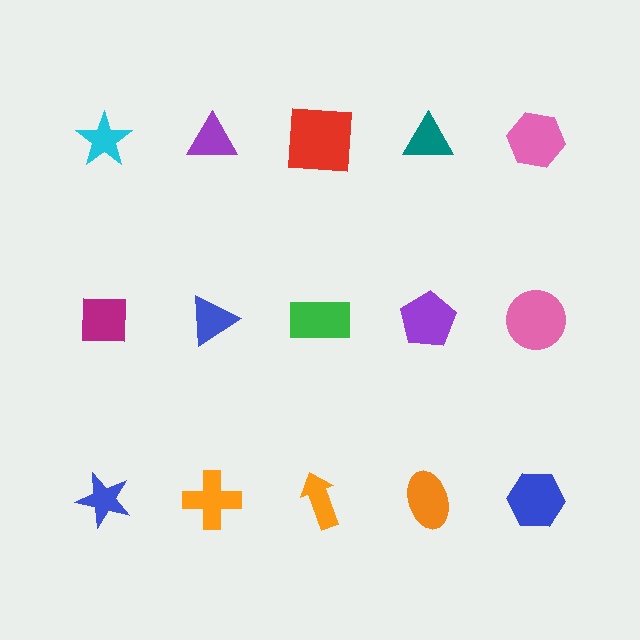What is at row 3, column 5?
A blue hexagon.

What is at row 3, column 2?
An orange cross.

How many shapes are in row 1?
5 shapes.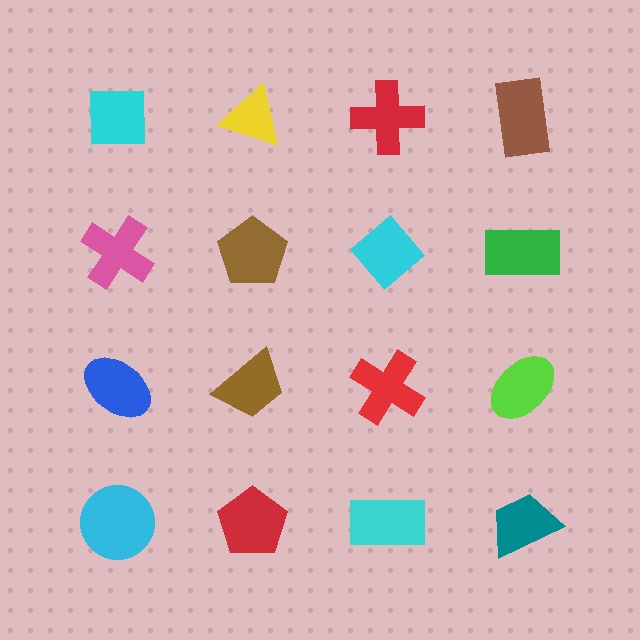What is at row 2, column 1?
A pink cross.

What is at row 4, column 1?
A cyan circle.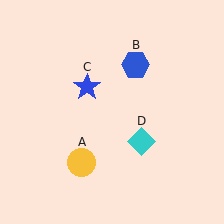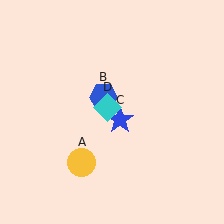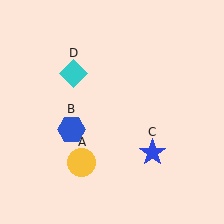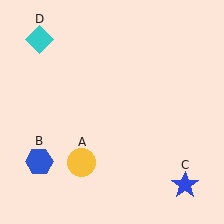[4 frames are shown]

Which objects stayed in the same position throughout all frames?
Yellow circle (object A) remained stationary.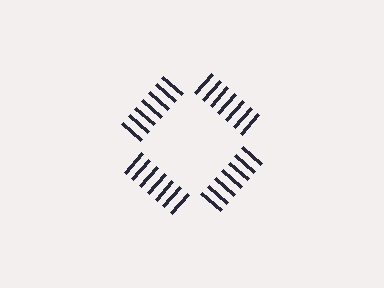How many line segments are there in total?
28 — 7 along each of the 4 edges.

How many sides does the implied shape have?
4 sides — the line-ends trace a square.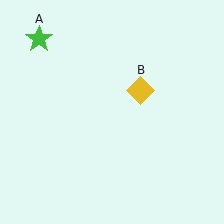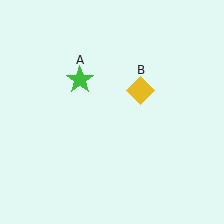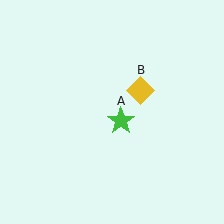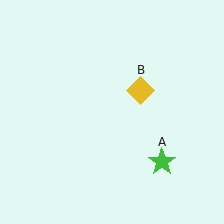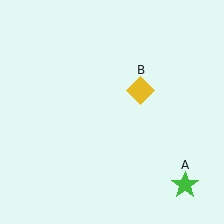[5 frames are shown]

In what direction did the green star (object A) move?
The green star (object A) moved down and to the right.